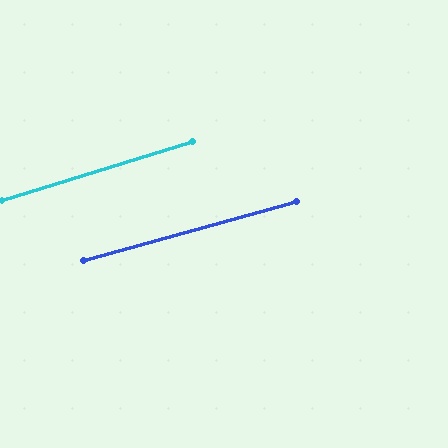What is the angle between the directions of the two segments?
Approximately 2 degrees.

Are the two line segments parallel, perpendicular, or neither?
Parallel — their directions differ by only 1.7°.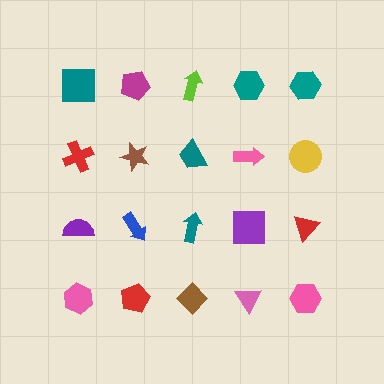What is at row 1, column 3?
A lime arrow.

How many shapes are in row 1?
5 shapes.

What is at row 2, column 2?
A brown star.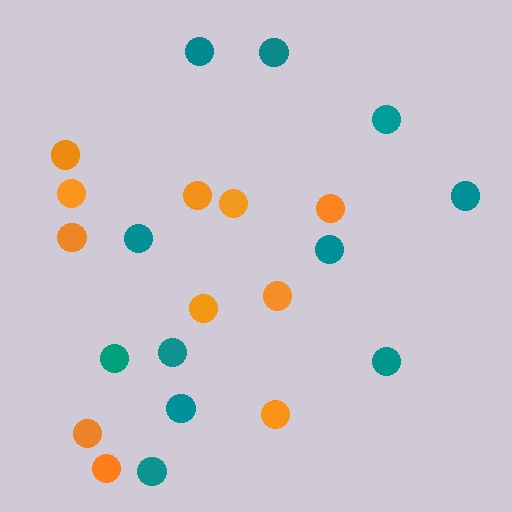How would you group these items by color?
There are 2 groups: one group of teal circles (11) and one group of orange circles (11).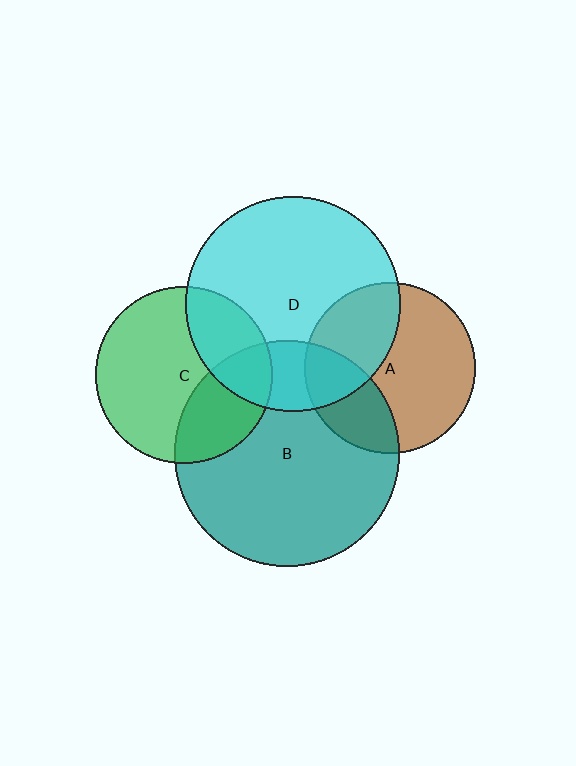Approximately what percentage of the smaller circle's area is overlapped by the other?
Approximately 30%.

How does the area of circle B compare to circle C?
Approximately 1.6 times.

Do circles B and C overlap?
Yes.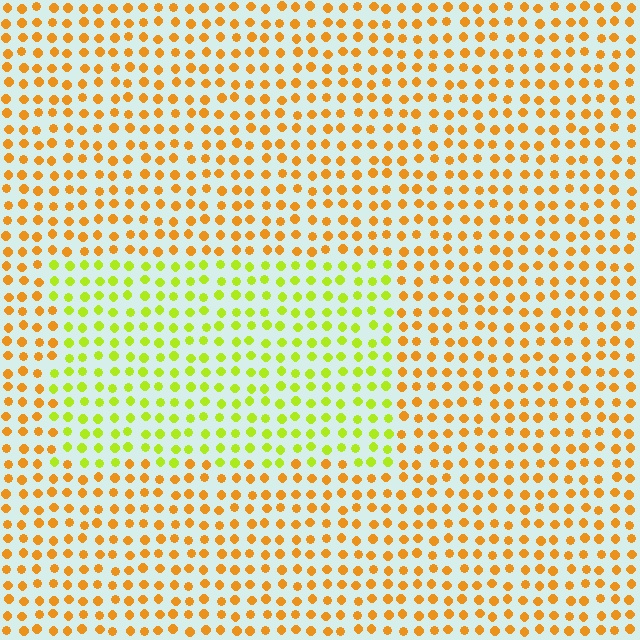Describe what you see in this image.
The image is filled with small orange elements in a uniform arrangement. A rectangle-shaped region is visible where the elements are tinted to a slightly different hue, forming a subtle color boundary.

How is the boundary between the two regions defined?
The boundary is defined purely by a slight shift in hue (about 44 degrees). Spacing, size, and orientation are identical on both sides.